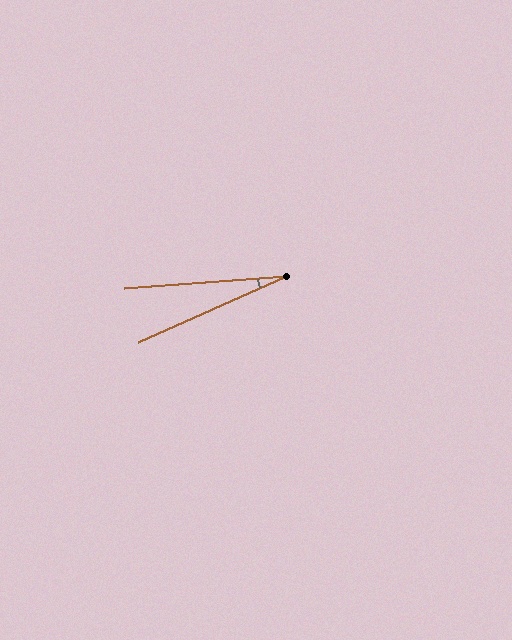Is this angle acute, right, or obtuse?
It is acute.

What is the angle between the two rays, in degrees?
Approximately 20 degrees.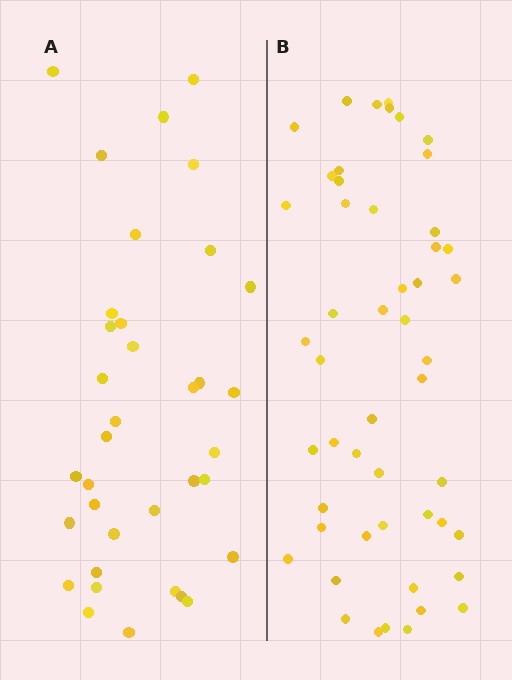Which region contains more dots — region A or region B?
Region B (the right region) has more dots.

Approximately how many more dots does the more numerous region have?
Region B has approximately 15 more dots than region A.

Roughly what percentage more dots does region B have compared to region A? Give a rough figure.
About 40% more.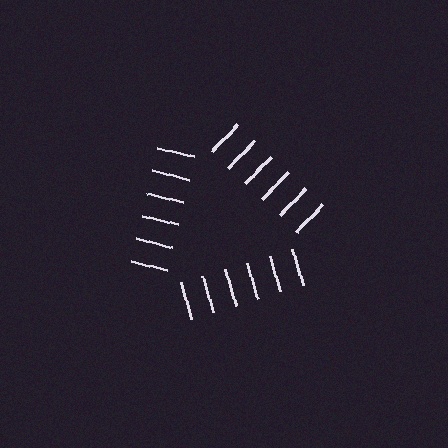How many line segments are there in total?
18 — 6 along each of the 3 edges.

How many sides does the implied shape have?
3 sides — the line-ends trace a triangle.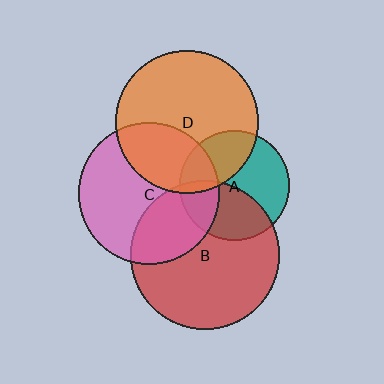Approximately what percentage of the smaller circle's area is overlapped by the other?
Approximately 25%.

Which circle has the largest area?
Circle B (red).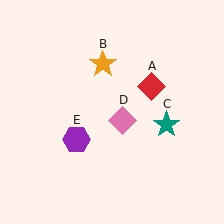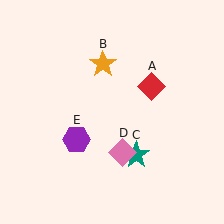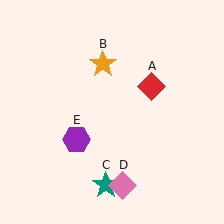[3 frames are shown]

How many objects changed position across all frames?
2 objects changed position: teal star (object C), pink diamond (object D).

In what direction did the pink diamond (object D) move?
The pink diamond (object D) moved down.